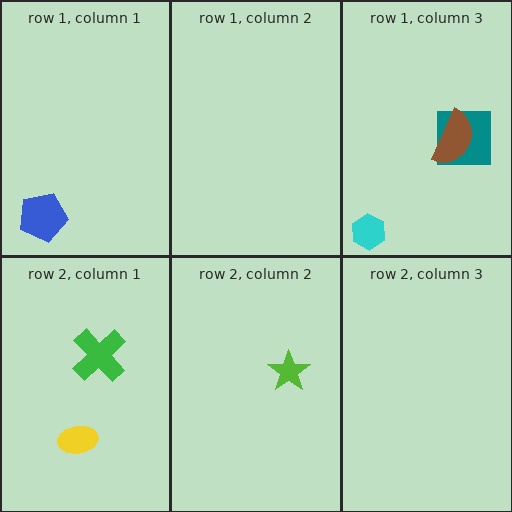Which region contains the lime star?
The row 2, column 2 region.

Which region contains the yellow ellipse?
The row 2, column 1 region.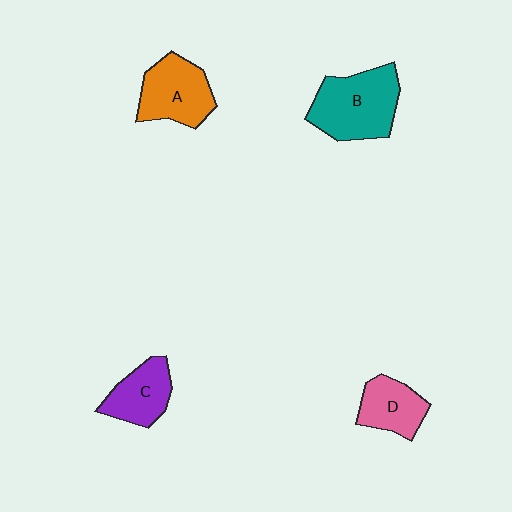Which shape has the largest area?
Shape B (teal).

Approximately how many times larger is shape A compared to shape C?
Approximately 1.3 times.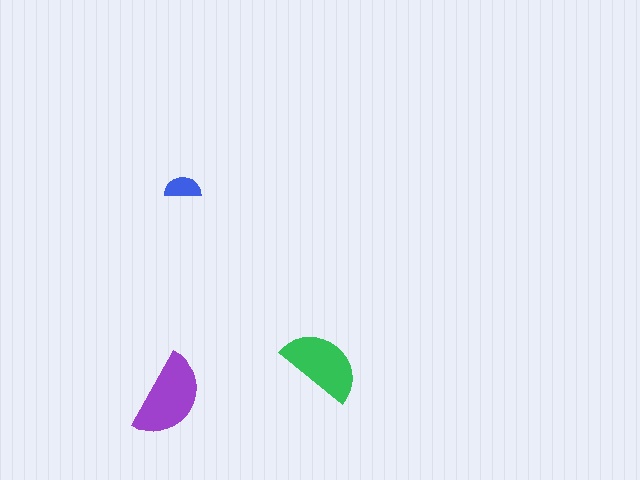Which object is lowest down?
The purple semicircle is bottommost.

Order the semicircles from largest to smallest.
the purple one, the green one, the blue one.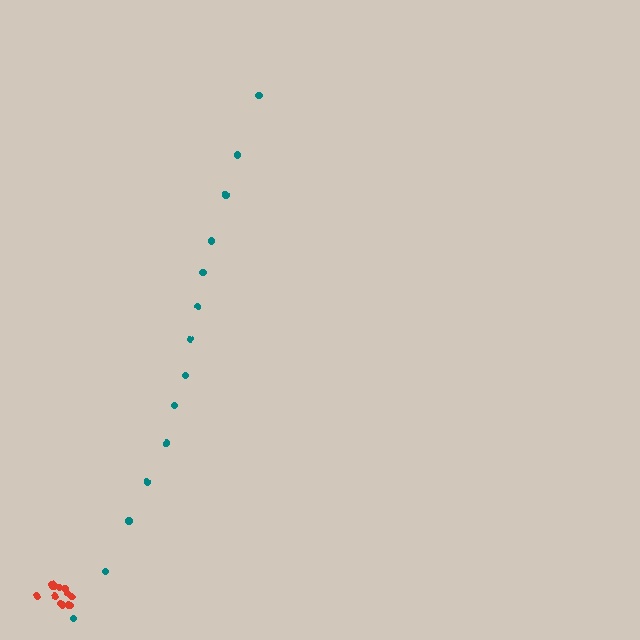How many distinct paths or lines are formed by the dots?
There are 2 distinct paths.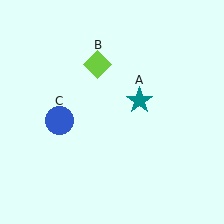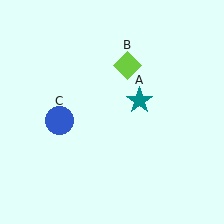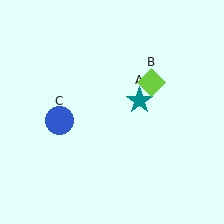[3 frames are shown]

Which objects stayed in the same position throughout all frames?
Teal star (object A) and blue circle (object C) remained stationary.